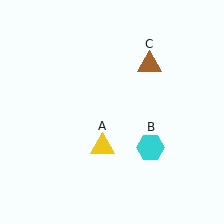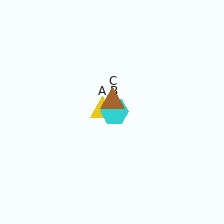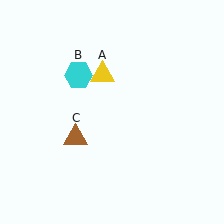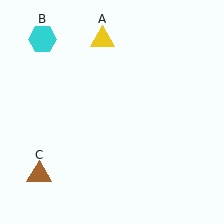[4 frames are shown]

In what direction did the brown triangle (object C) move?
The brown triangle (object C) moved down and to the left.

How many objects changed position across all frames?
3 objects changed position: yellow triangle (object A), cyan hexagon (object B), brown triangle (object C).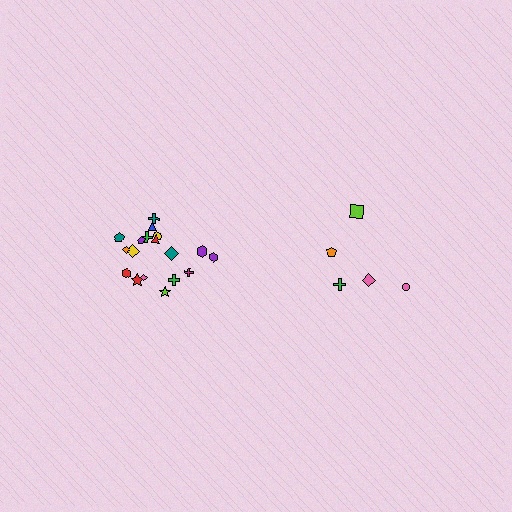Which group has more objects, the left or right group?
The left group.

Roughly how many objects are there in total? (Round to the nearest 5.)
Roughly 25 objects in total.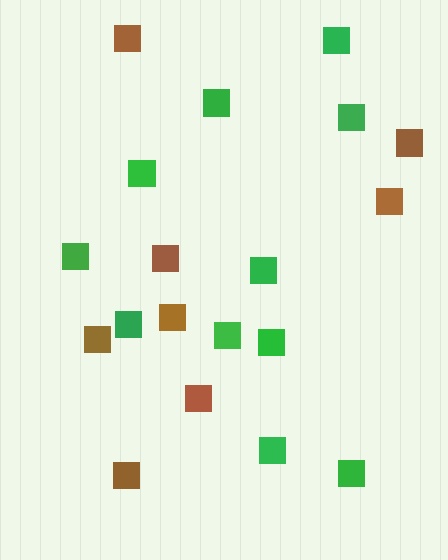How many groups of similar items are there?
There are 2 groups: one group of green squares (11) and one group of brown squares (8).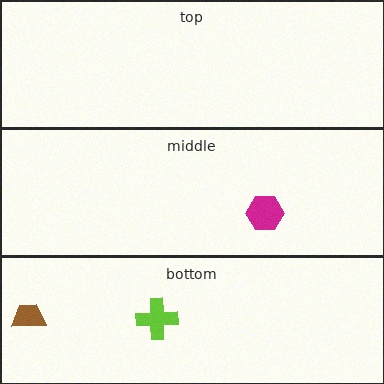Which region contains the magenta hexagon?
The middle region.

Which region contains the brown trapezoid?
The bottom region.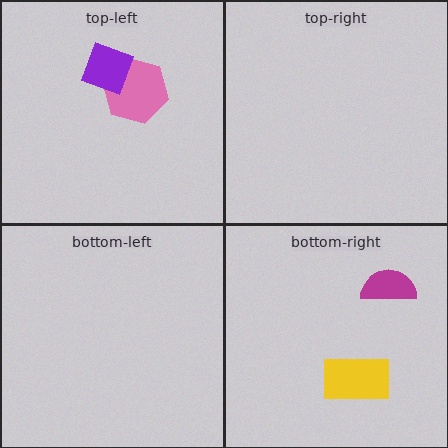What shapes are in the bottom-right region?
The magenta semicircle, the yellow rectangle.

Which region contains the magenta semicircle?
The bottom-right region.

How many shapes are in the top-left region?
2.